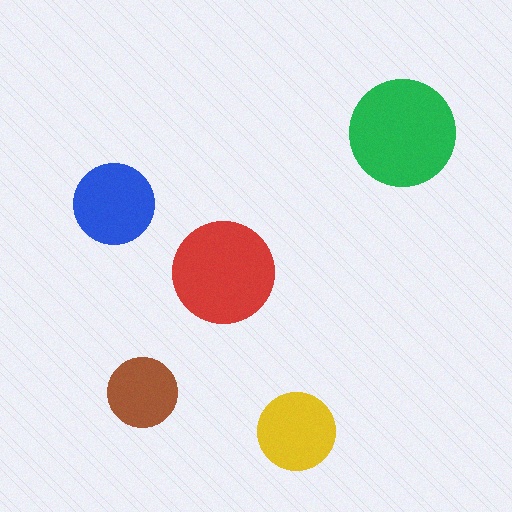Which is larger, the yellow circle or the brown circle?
The yellow one.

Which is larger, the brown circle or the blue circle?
The blue one.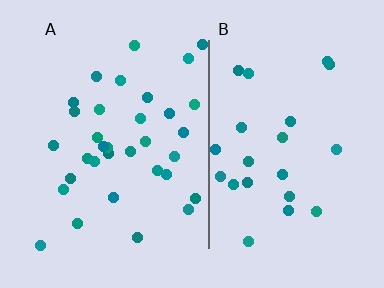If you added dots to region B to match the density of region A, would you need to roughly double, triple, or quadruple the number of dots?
Approximately double.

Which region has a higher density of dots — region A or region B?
A (the left).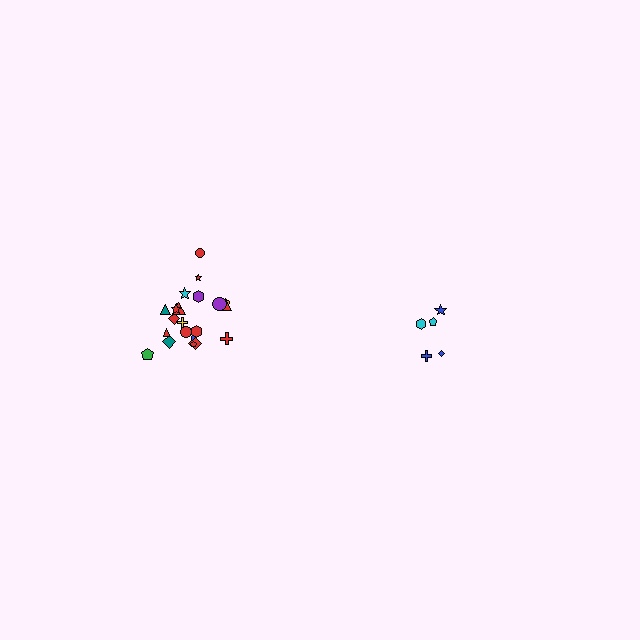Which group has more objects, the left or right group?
The left group.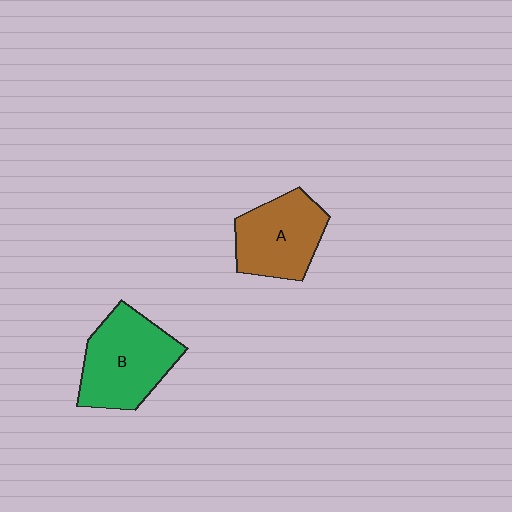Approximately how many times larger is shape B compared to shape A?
Approximately 1.2 times.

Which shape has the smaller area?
Shape A (brown).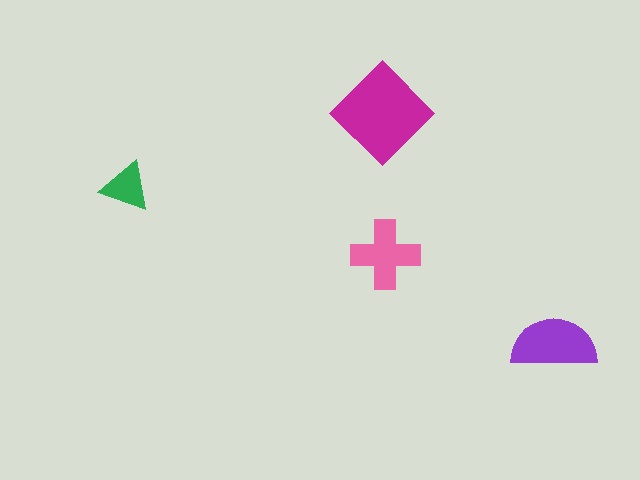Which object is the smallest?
The green triangle.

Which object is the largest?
The magenta diamond.